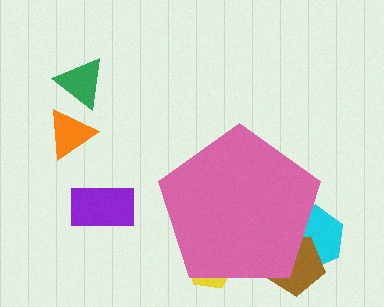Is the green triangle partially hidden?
No, the green triangle is fully visible.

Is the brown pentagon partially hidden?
Yes, the brown pentagon is partially hidden behind the pink pentagon.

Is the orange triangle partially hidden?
No, the orange triangle is fully visible.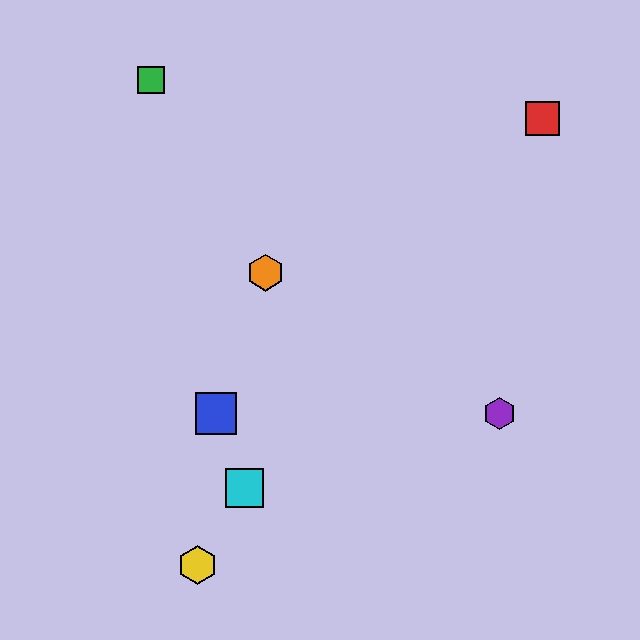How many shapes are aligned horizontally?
2 shapes (the blue square, the purple hexagon) are aligned horizontally.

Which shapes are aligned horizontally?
The blue square, the purple hexagon are aligned horizontally.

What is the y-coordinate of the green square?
The green square is at y≈80.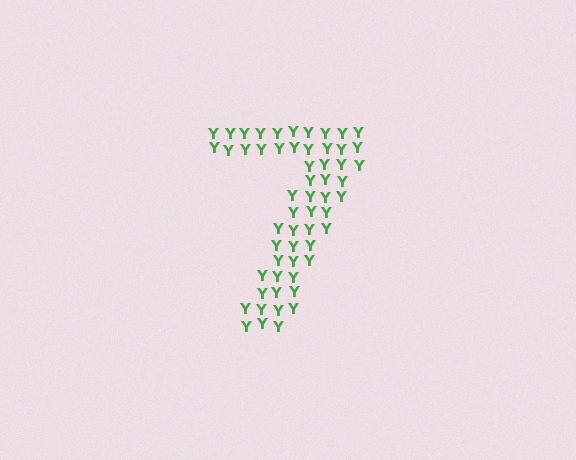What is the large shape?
The large shape is the digit 7.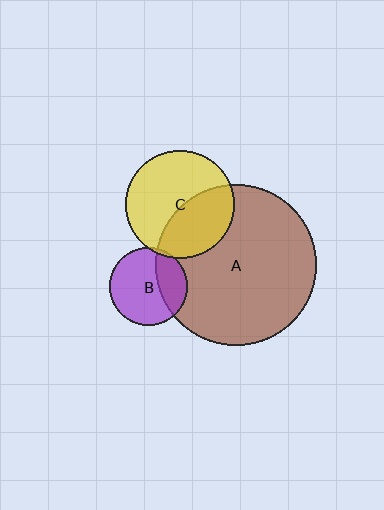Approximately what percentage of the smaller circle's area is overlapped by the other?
Approximately 40%.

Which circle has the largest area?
Circle A (brown).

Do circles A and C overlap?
Yes.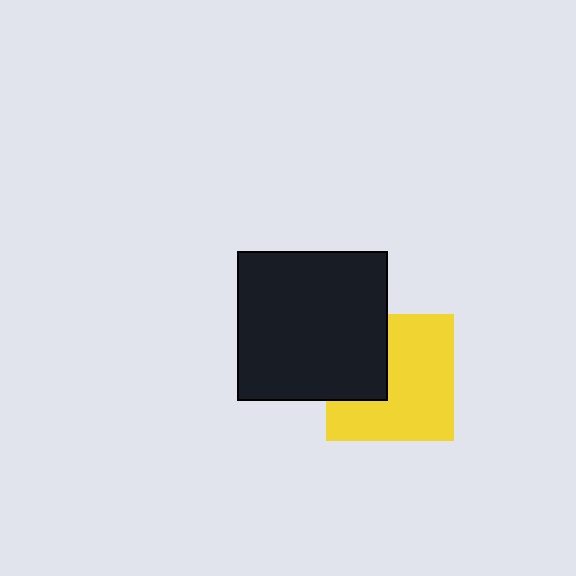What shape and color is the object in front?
The object in front is a black square.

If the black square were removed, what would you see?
You would see the complete yellow square.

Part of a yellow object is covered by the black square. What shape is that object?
It is a square.